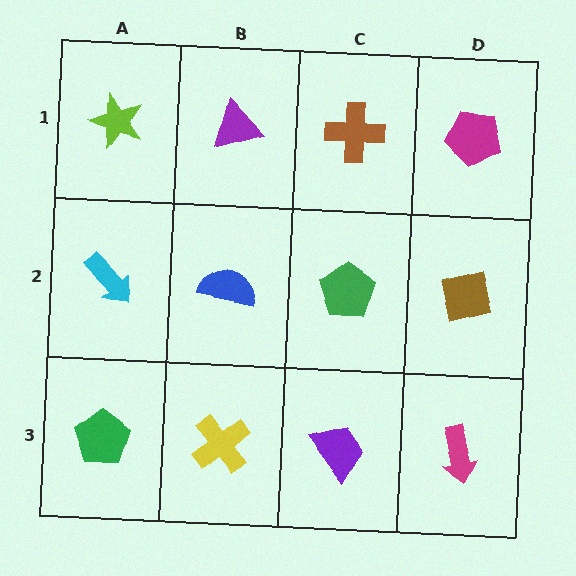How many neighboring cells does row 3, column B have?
3.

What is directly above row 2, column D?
A magenta pentagon.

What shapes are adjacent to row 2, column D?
A magenta pentagon (row 1, column D), a magenta arrow (row 3, column D), a green pentagon (row 2, column C).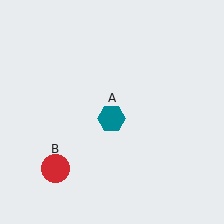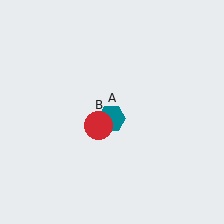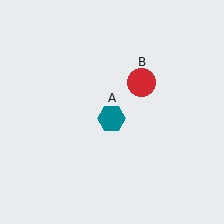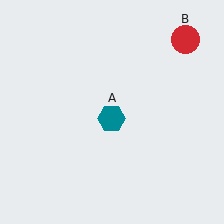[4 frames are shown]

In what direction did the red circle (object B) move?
The red circle (object B) moved up and to the right.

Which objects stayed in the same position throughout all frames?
Teal hexagon (object A) remained stationary.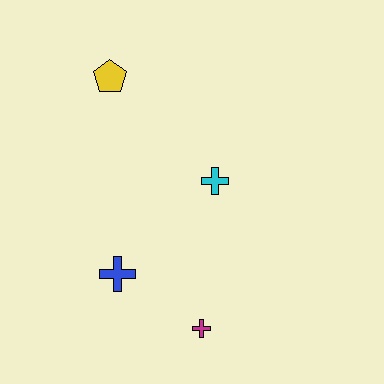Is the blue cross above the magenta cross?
Yes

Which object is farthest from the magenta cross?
The yellow pentagon is farthest from the magenta cross.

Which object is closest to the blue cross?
The magenta cross is closest to the blue cross.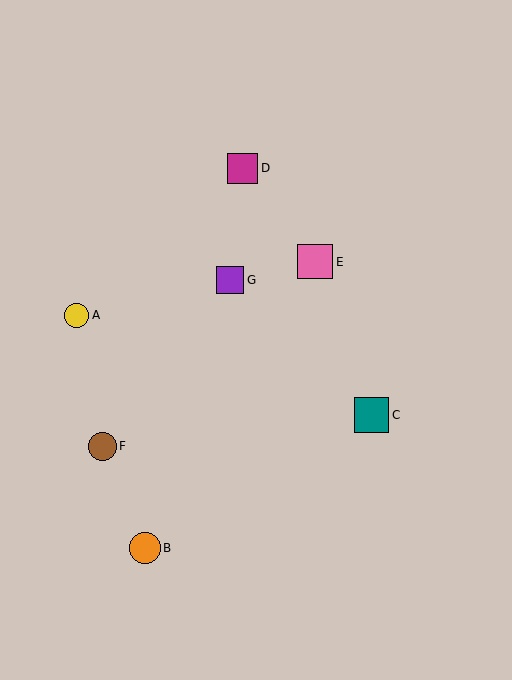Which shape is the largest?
The pink square (labeled E) is the largest.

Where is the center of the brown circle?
The center of the brown circle is at (103, 446).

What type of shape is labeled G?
Shape G is a purple square.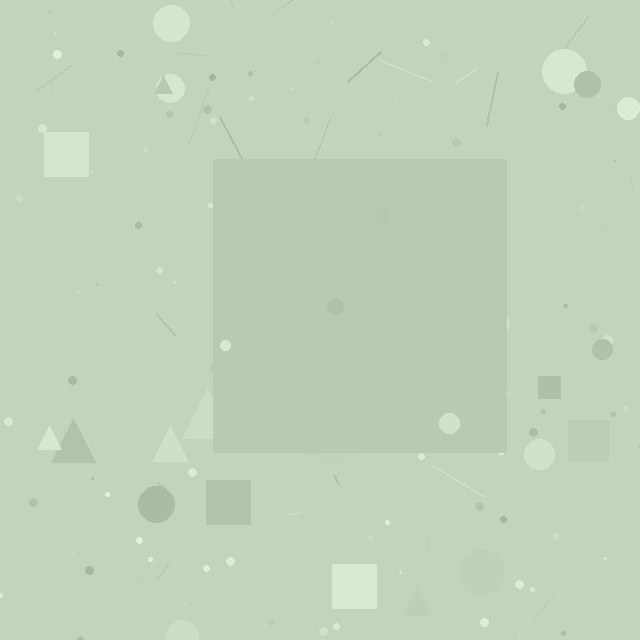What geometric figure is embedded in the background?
A square is embedded in the background.